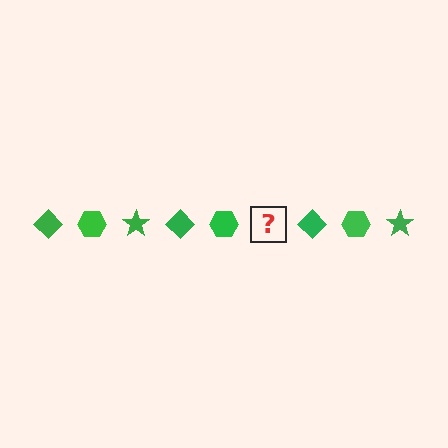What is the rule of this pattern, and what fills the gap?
The rule is that the pattern cycles through diamond, hexagon, star shapes in green. The gap should be filled with a green star.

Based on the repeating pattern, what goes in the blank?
The blank should be a green star.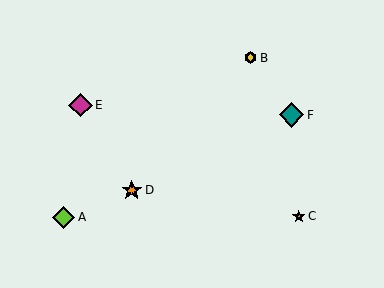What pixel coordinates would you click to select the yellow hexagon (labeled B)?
Click at (251, 58) to select the yellow hexagon B.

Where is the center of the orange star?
The center of the orange star is at (132, 190).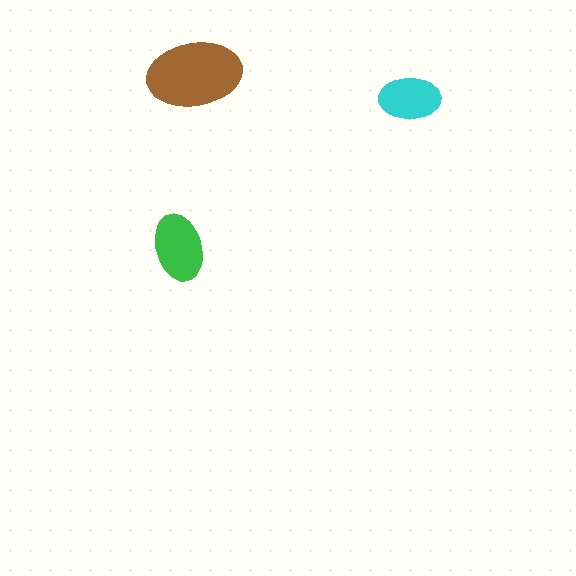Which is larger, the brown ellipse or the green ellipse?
The brown one.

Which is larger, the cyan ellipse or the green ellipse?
The green one.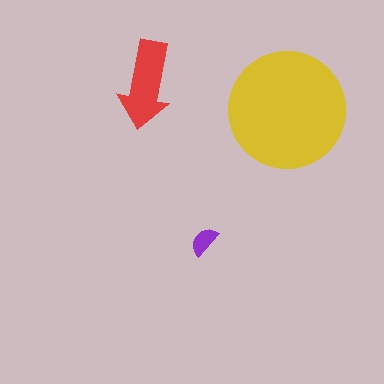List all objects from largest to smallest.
The yellow circle, the red arrow, the purple semicircle.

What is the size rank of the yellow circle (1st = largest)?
1st.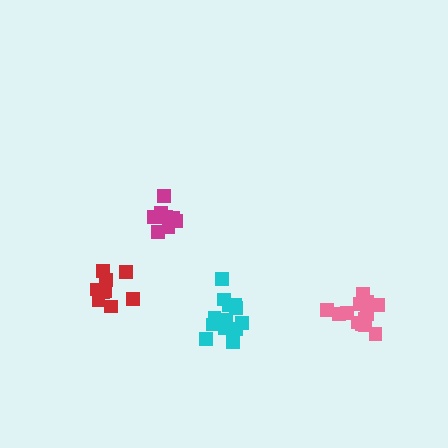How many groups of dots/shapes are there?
There are 4 groups.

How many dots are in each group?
Group 1: 15 dots, Group 2: 14 dots, Group 3: 9 dots, Group 4: 9 dots (47 total).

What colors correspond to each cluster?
The clusters are colored: cyan, pink, magenta, red.